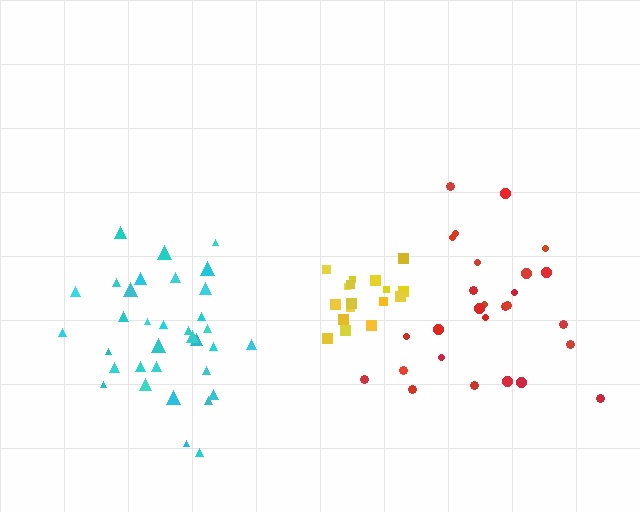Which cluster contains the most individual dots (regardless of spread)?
Cyan (34).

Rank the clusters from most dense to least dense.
yellow, cyan, red.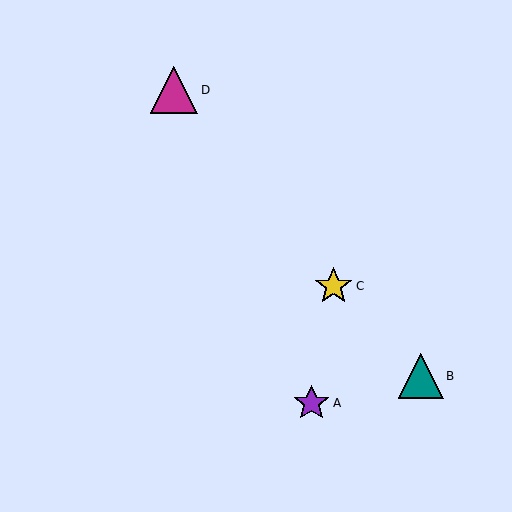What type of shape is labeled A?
Shape A is a purple star.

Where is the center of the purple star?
The center of the purple star is at (312, 403).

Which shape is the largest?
The magenta triangle (labeled D) is the largest.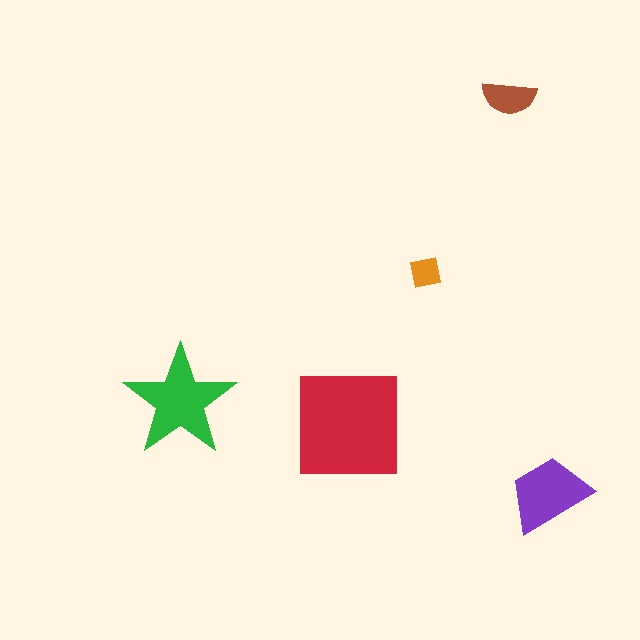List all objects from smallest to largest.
The orange square, the brown semicircle, the purple trapezoid, the green star, the red square.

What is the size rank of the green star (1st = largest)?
2nd.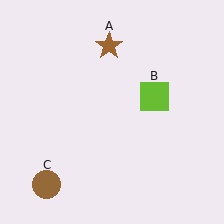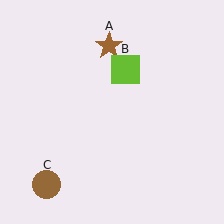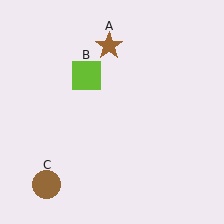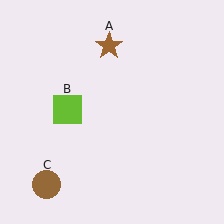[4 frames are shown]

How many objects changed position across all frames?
1 object changed position: lime square (object B).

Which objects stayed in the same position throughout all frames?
Brown star (object A) and brown circle (object C) remained stationary.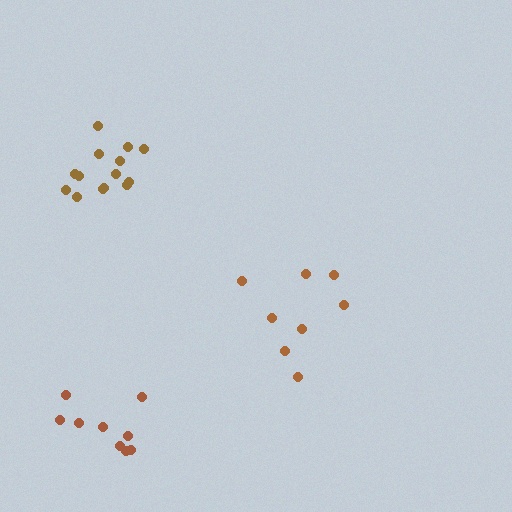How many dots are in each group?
Group 1: 8 dots, Group 2: 14 dots, Group 3: 9 dots (31 total).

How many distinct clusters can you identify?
There are 3 distinct clusters.